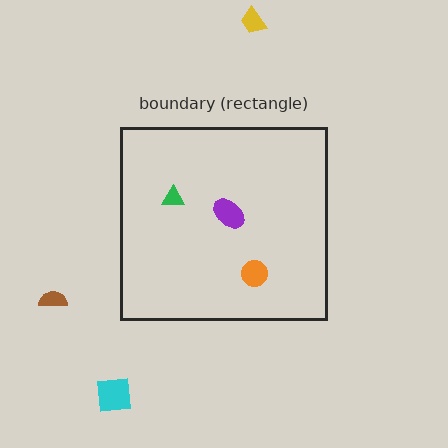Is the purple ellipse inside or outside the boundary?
Inside.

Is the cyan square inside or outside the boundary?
Outside.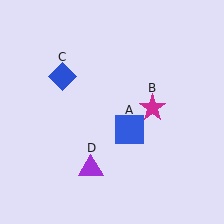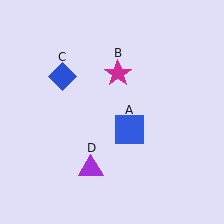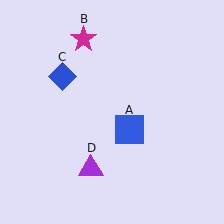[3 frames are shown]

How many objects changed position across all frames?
1 object changed position: magenta star (object B).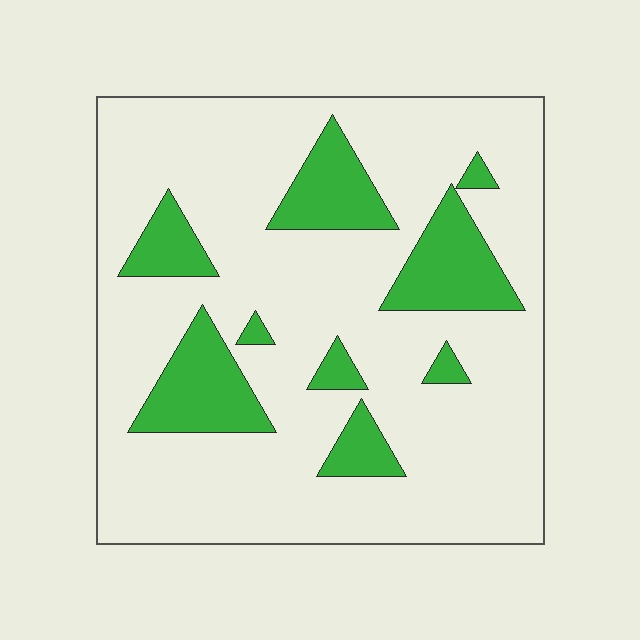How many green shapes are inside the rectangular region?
9.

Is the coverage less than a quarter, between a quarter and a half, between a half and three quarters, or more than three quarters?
Less than a quarter.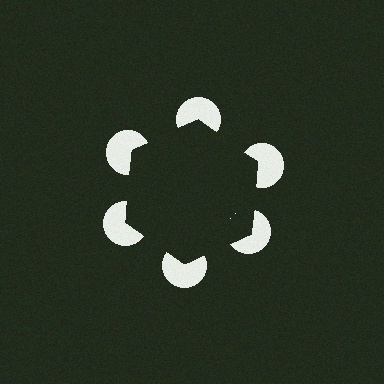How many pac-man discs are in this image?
There are 6 — one at each vertex of the illusory hexagon.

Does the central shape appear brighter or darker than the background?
It typically appears slightly darker than the background, even though no actual brightness change is drawn.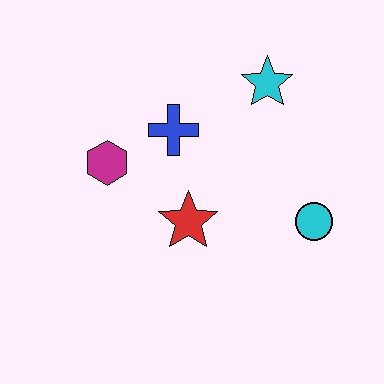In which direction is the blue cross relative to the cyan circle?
The blue cross is to the left of the cyan circle.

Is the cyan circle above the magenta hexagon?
No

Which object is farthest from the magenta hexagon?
The cyan circle is farthest from the magenta hexagon.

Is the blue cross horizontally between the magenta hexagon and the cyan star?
Yes